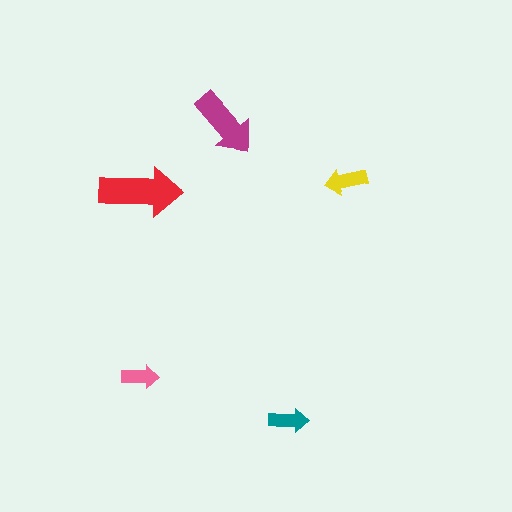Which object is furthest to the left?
The red arrow is leftmost.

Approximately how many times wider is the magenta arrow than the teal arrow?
About 2 times wider.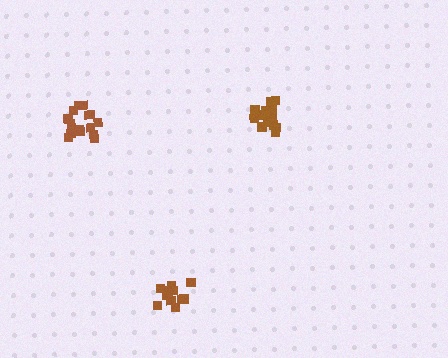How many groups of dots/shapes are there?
There are 3 groups.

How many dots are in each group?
Group 1: 12 dots, Group 2: 16 dots, Group 3: 15 dots (43 total).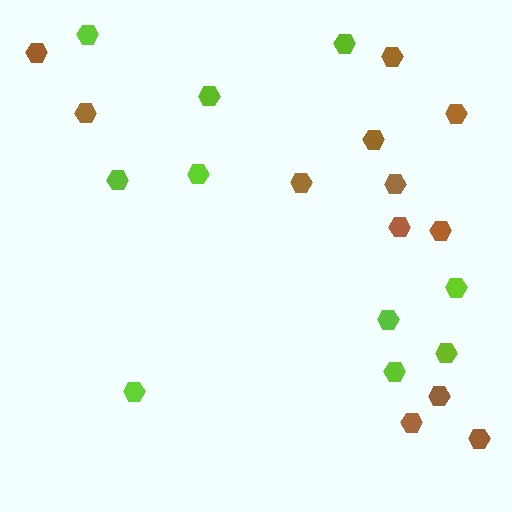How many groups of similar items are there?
There are 2 groups: one group of brown hexagons (12) and one group of lime hexagons (10).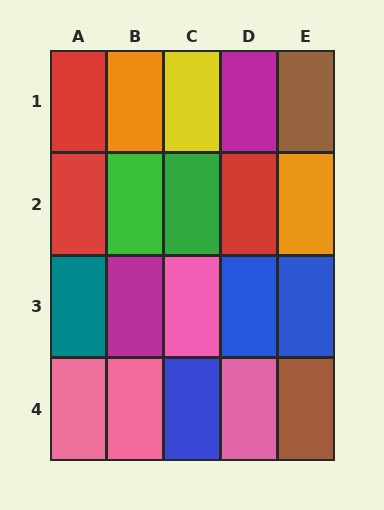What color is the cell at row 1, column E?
Brown.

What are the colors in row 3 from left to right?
Teal, magenta, pink, blue, blue.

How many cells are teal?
1 cell is teal.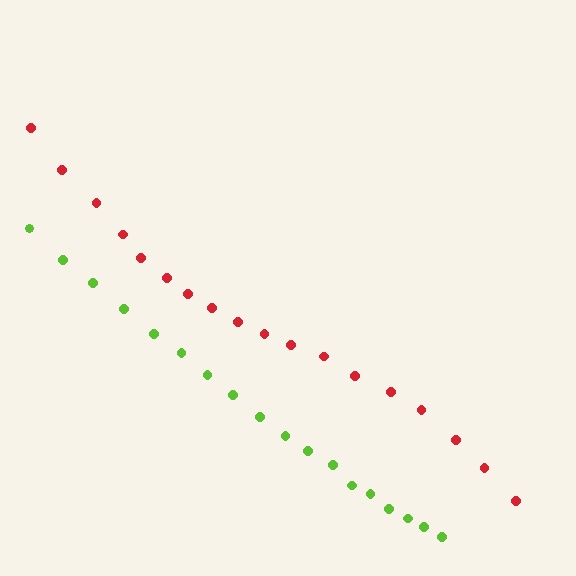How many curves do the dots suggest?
There are 2 distinct paths.